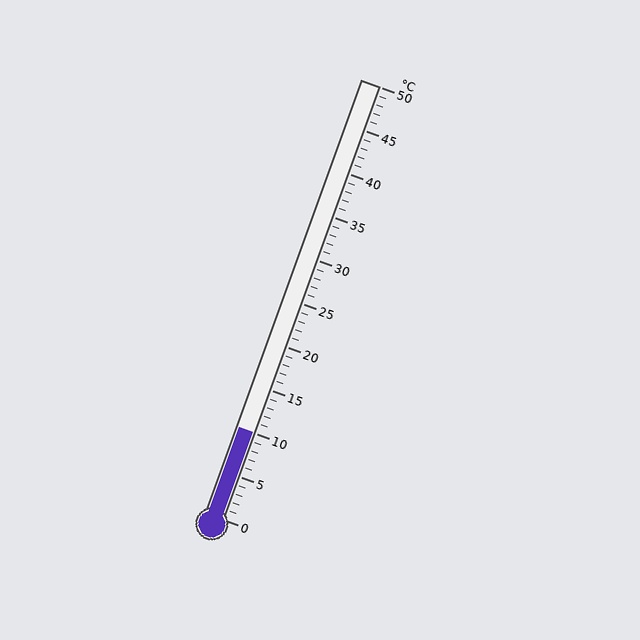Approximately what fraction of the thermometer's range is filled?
The thermometer is filled to approximately 20% of its range.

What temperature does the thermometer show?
The thermometer shows approximately 10°C.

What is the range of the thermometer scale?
The thermometer scale ranges from 0°C to 50°C.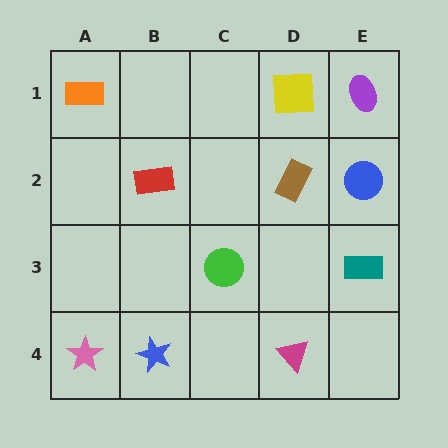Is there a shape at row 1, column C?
No, that cell is empty.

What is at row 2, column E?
A blue circle.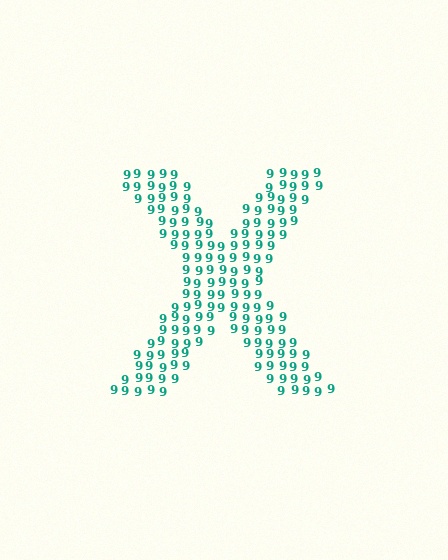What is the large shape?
The large shape is the letter X.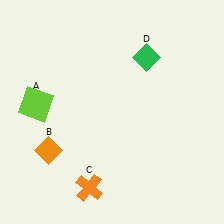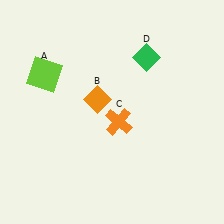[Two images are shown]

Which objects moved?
The objects that moved are: the lime square (A), the orange diamond (B), the orange cross (C).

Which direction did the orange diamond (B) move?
The orange diamond (B) moved up.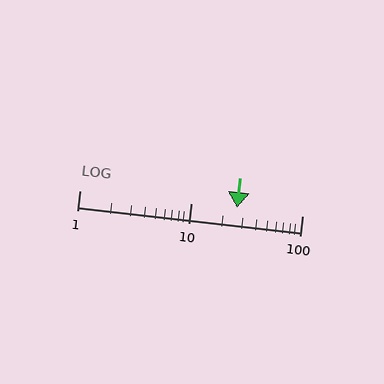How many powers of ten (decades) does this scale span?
The scale spans 2 decades, from 1 to 100.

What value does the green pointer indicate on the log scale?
The pointer indicates approximately 26.